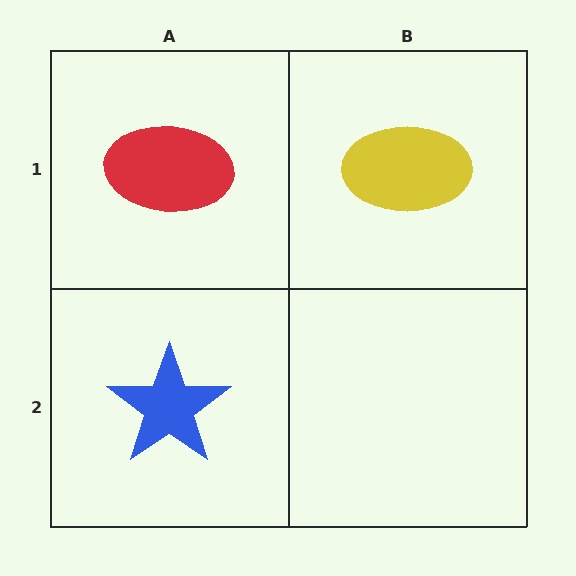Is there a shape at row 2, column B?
No, that cell is empty.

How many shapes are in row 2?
1 shape.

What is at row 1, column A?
A red ellipse.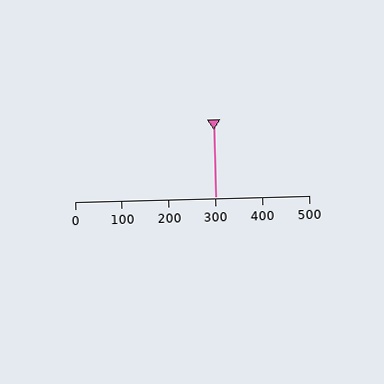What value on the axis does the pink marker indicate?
The marker indicates approximately 300.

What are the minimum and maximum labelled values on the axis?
The axis runs from 0 to 500.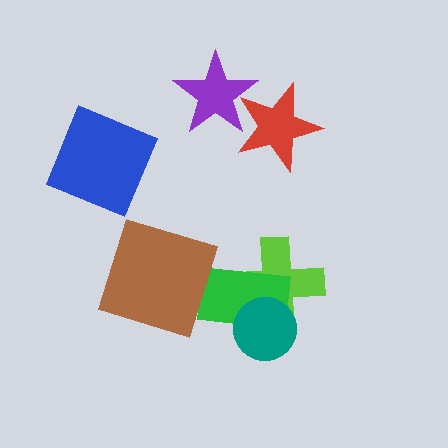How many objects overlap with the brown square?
0 objects overlap with the brown square.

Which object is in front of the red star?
The purple star is in front of the red star.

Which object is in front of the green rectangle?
The teal circle is in front of the green rectangle.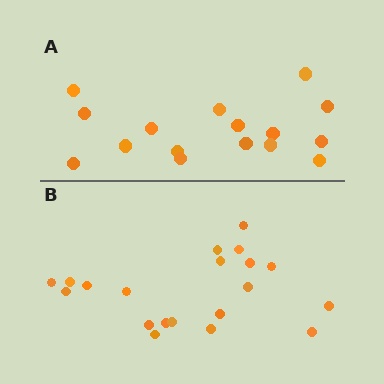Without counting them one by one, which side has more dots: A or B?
Region B (the bottom region) has more dots.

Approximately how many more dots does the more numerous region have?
Region B has about 4 more dots than region A.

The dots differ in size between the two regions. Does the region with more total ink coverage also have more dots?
No. Region A has more total ink coverage because its dots are larger, but region B actually contains more individual dots. Total area can be misleading — the number of items is what matters here.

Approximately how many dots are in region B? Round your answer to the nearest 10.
About 20 dots.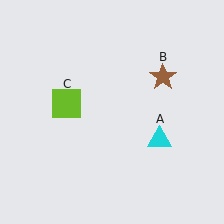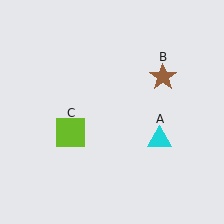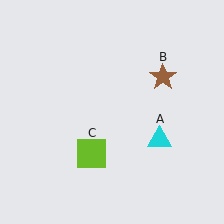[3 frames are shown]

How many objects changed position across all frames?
1 object changed position: lime square (object C).